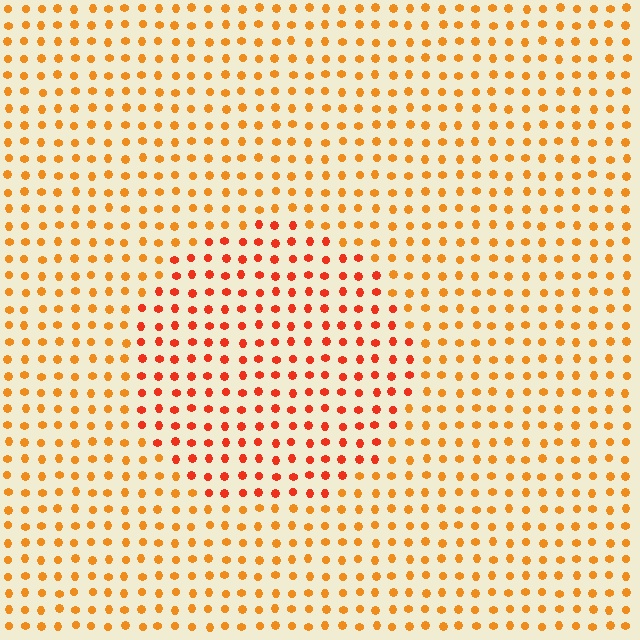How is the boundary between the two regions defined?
The boundary is defined purely by a slight shift in hue (about 26 degrees). Spacing, size, and orientation are identical on both sides.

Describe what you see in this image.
The image is filled with small orange elements in a uniform arrangement. A circle-shaped region is visible where the elements are tinted to a slightly different hue, forming a subtle color boundary.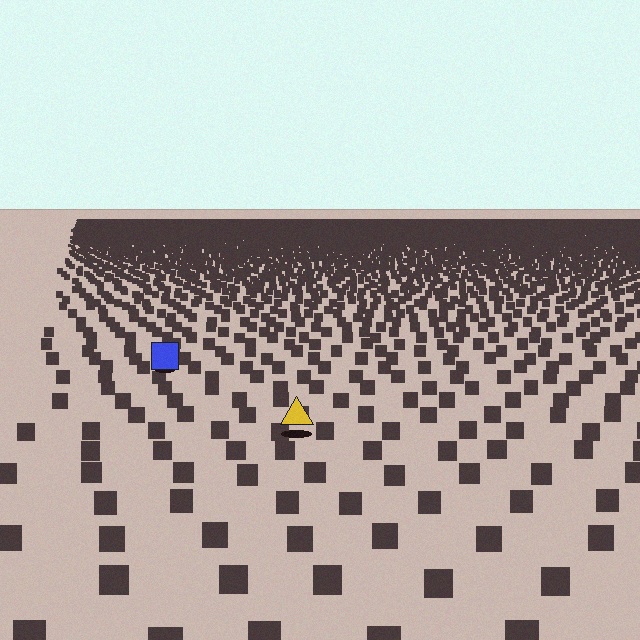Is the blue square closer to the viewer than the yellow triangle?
No. The yellow triangle is closer — you can tell from the texture gradient: the ground texture is coarser near it.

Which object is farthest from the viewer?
The blue square is farthest from the viewer. It appears smaller and the ground texture around it is denser.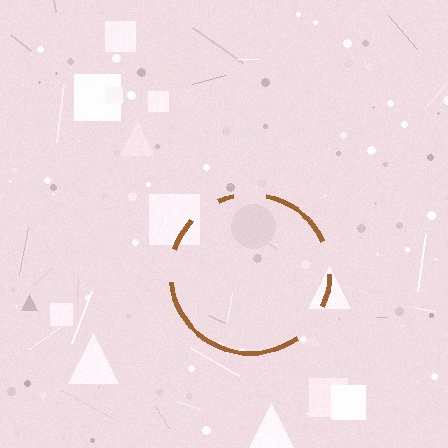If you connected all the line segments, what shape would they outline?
They would outline a circle.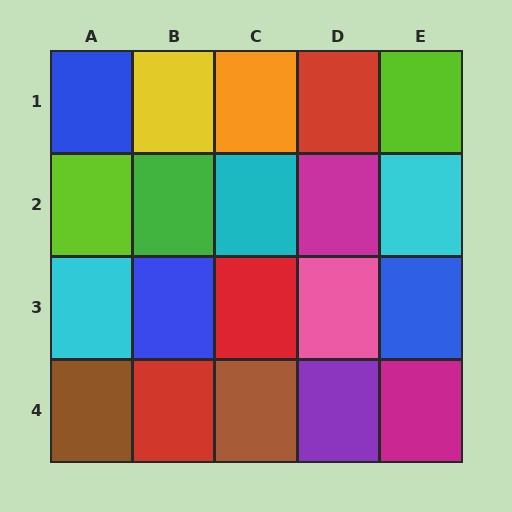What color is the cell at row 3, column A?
Cyan.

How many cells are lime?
2 cells are lime.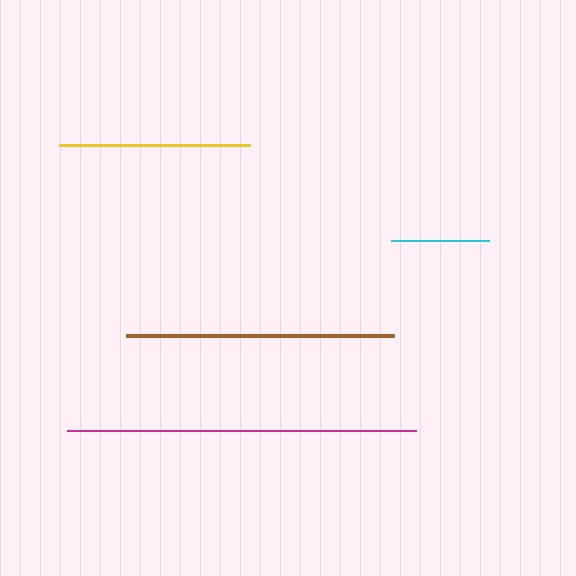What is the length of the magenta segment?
The magenta segment is approximately 349 pixels long.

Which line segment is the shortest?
The cyan line is the shortest at approximately 98 pixels.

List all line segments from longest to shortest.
From longest to shortest: magenta, brown, yellow, cyan.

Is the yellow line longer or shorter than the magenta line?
The magenta line is longer than the yellow line.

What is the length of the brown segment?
The brown segment is approximately 267 pixels long.